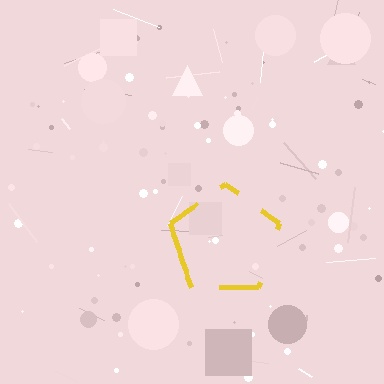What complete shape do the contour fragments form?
The contour fragments form a pentagon.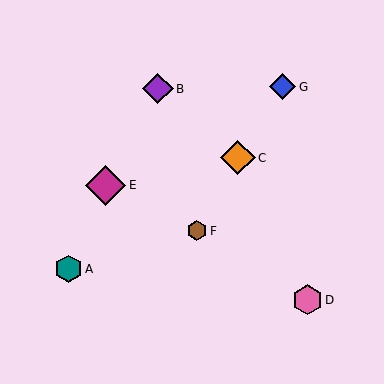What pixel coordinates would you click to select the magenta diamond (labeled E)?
Click at (106, 185) to select the magenta diamond E.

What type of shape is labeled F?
Shape F is a brown hexagon.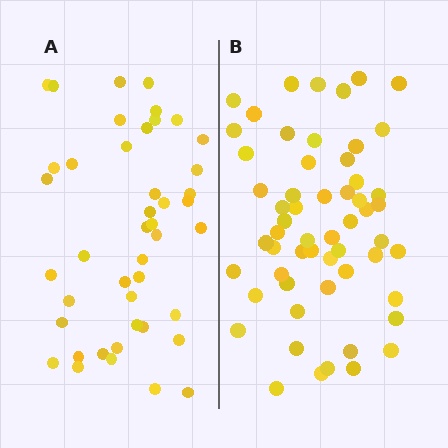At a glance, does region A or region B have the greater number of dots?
Region B (the right region) has more dots.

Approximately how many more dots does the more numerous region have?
Region B has approximately 15 more dots than region A.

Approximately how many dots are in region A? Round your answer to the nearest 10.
About 40 dots. (The exact count is 44, which rounds to 40.)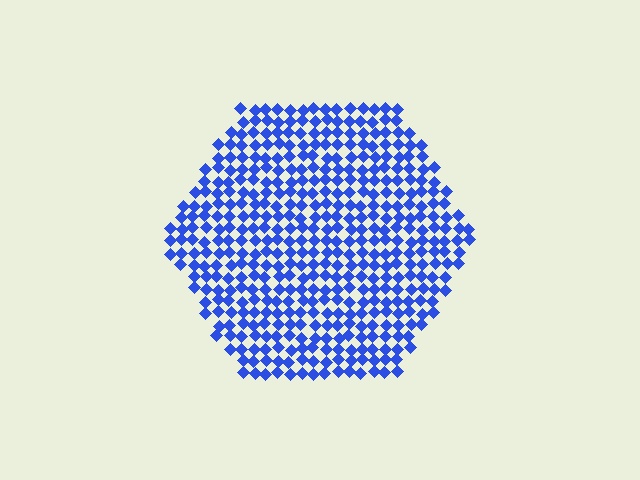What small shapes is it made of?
It is made of small diamonds.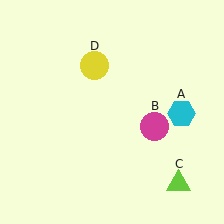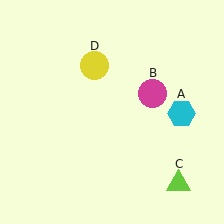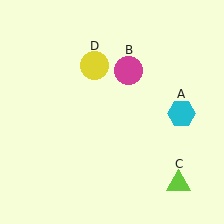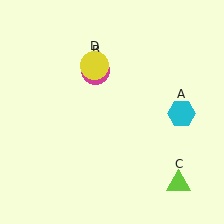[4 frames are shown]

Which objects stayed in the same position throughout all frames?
Cyan hexagon (object A) and lime triangle (object C) and yellow circle (object D) remained stationary.